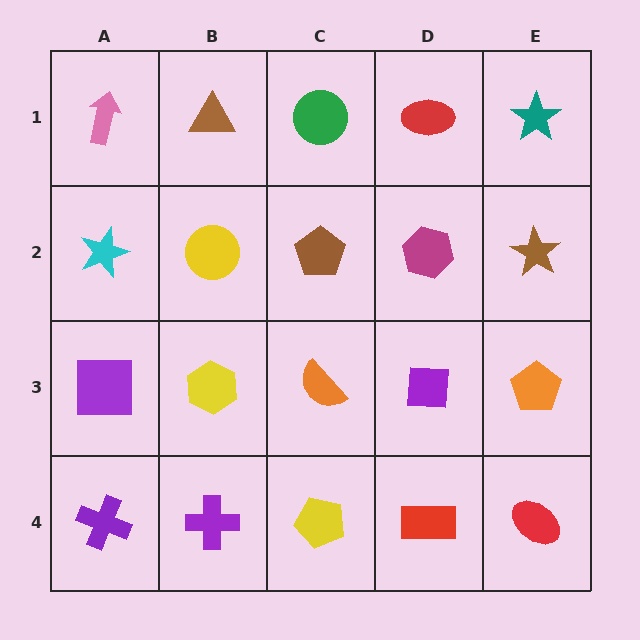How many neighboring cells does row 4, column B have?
3.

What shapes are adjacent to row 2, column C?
A green circle (row 1, column C), an orange semicircle (row 3, column C), a yellow circle (row 2, column B), a magenta hexagon (row 2, column D).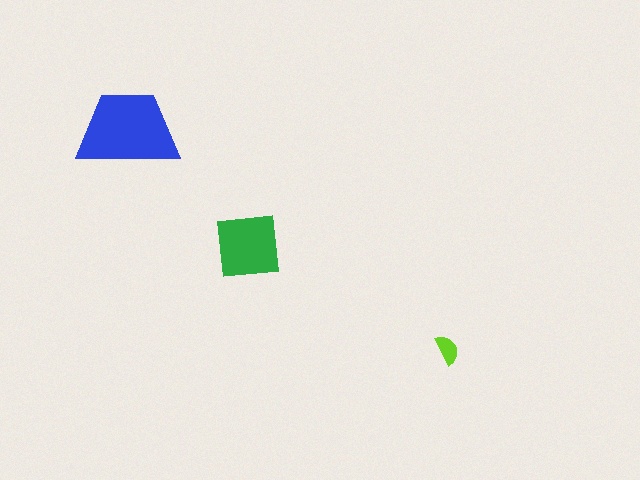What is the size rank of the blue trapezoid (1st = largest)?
1st.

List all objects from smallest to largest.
The lime semicircle, the green square, the blue trapezoid.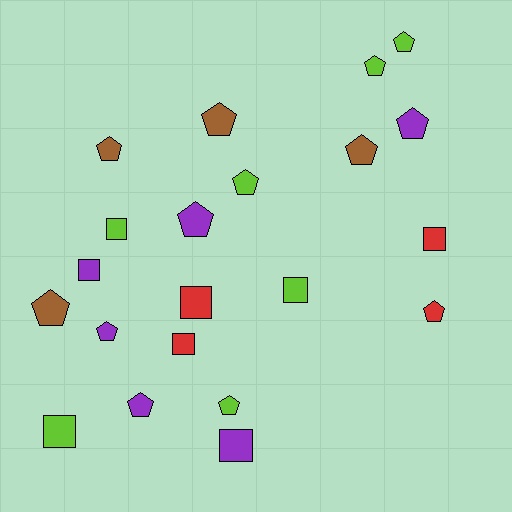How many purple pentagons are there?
There are 4 purple pentagons.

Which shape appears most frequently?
Pentagon, with 13 objects.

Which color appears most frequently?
Lime, with 7 objects.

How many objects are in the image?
There are 21 objects.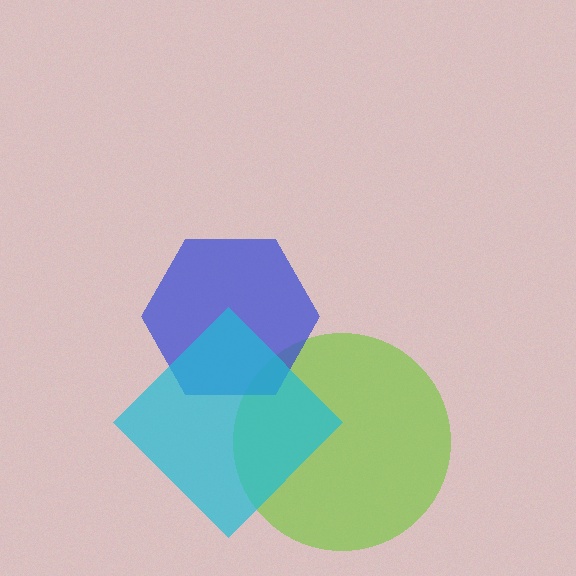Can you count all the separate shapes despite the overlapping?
Yes, there are 3 separate shapes.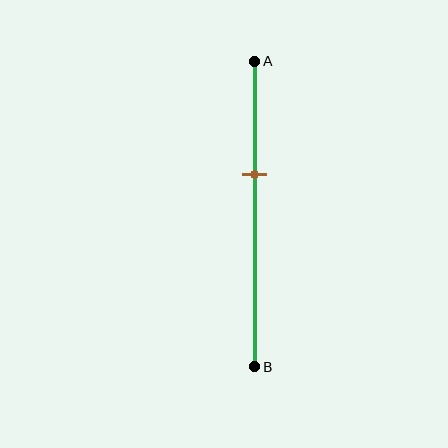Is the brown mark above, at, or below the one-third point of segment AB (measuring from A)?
The brown mark is below the one-third point of segment AB.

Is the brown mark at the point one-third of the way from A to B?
No, the mark is at about 35% from A, not at the 33% one-third point.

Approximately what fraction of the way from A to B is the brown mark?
The brown mark is approximately 35% of the way from A to B.